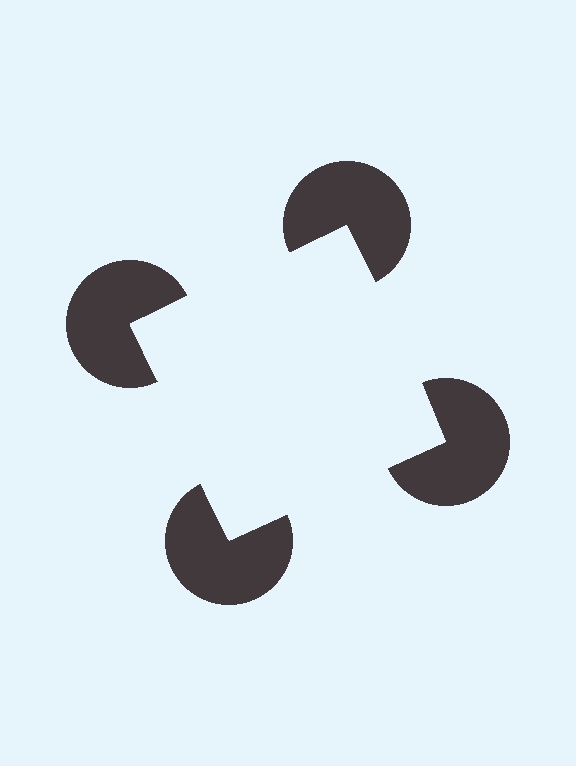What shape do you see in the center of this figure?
An illusory square — its edges are inferred from the aligned wedge cuts in the pac-man discs, not physically drawn.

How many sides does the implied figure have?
4 sides.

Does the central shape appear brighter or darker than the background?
It typically appears slightly brighter than the background, even though no actual brightness change is drawn.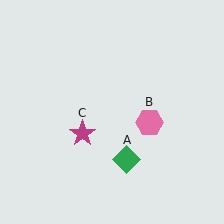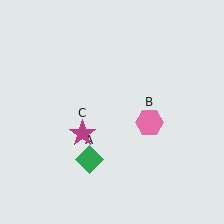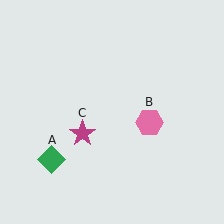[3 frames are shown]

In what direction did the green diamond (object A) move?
The green diamond (object A) moved left.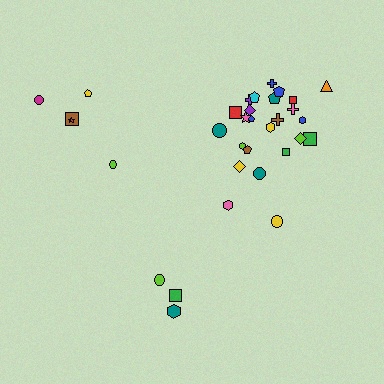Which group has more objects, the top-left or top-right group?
The top-right group.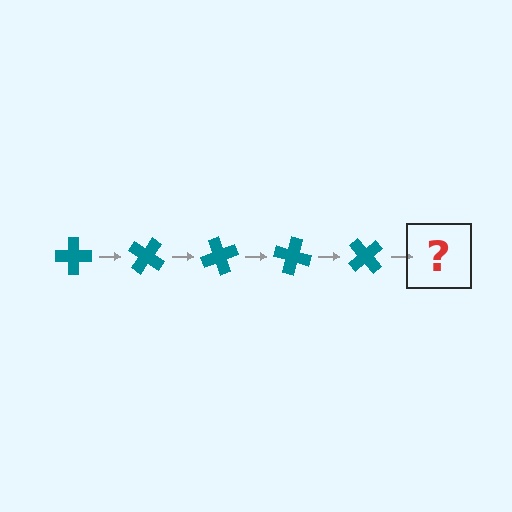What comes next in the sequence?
The next element should be a teal cross rotated 175 degrees.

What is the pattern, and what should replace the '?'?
The pattern is that the cross rotates 35 degrees each step. The '?' should be a teal cross rotated 175 degrees.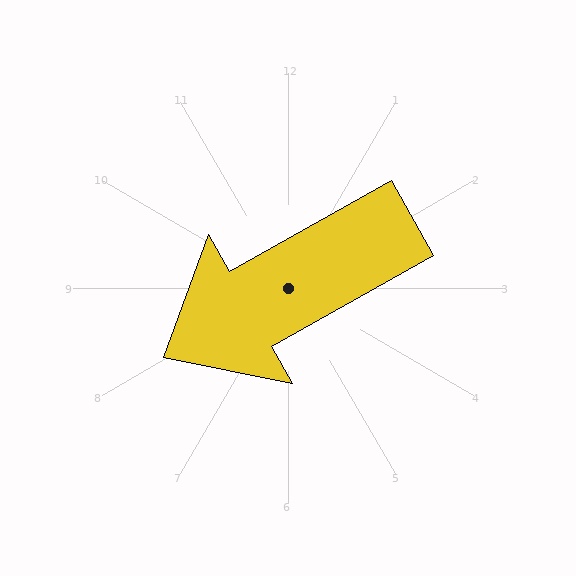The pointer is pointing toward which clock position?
Roughly 8 o'clock.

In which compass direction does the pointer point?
Southwest.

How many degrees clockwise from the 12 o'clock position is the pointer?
Approximately 241 degrees.